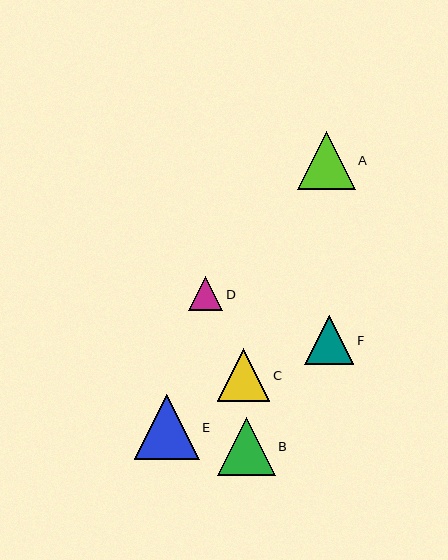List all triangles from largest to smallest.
From largest to smallest: E, A, B, C, F, D.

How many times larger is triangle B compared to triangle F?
Triangle B is approximately 1.2 times the size of triangle F.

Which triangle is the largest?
Triangle E is the largest with a size of approximately 65 pixels.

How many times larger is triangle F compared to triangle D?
Triangle F is approximately 1.4 times the size of triangle D.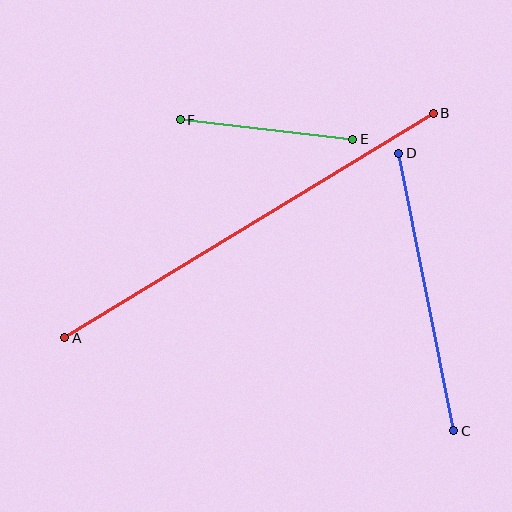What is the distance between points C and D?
The distance is approximately 283 pixels.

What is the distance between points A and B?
The distance is approximately 431 pixels.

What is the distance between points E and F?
The distance is approximately 174 pixels.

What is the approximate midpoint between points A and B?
The midpoint is at approximately (249, 226) pixels.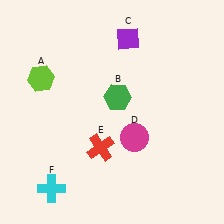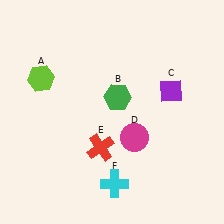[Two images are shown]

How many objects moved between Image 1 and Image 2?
2 objects moved between the two images.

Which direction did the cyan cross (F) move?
The cyan cross (F) moved right.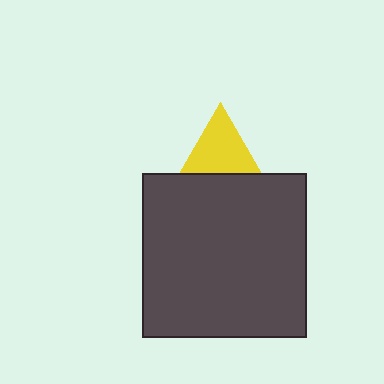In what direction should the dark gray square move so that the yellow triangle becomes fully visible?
The dark gray square should move down. That is the shortest direction to clear the overlap and leave the yellow triangle fully visible.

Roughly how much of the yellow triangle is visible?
Most of it is visible (roughly 70%).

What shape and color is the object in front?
The object in front is a dark gray square.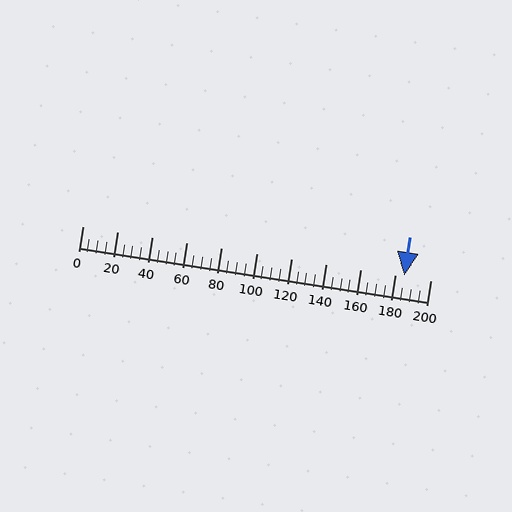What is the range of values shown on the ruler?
The ruler shows values from 0 to 200.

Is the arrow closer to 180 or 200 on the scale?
The arrow is closer to 180.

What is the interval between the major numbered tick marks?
The major tick marks are spaced 20 units apart.